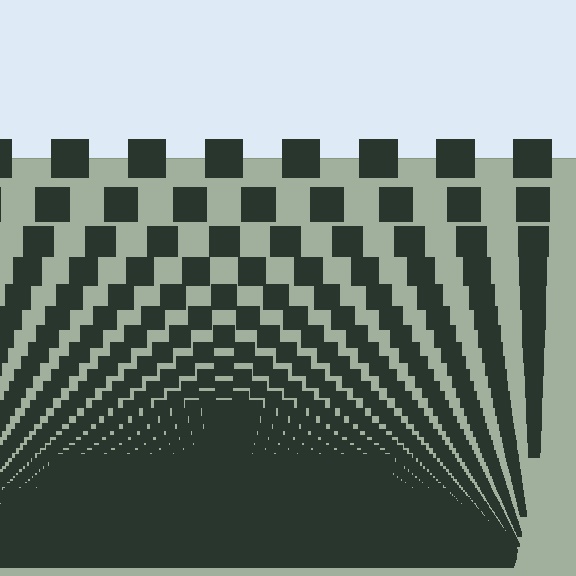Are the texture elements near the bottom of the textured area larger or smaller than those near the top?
Smaller. The gradient is inverted — elements near the bottom are smaller and denser.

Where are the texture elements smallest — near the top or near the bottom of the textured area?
Near the bottom.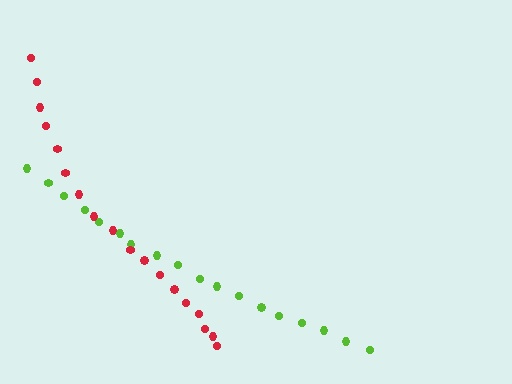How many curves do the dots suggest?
There are 2 distinct paths.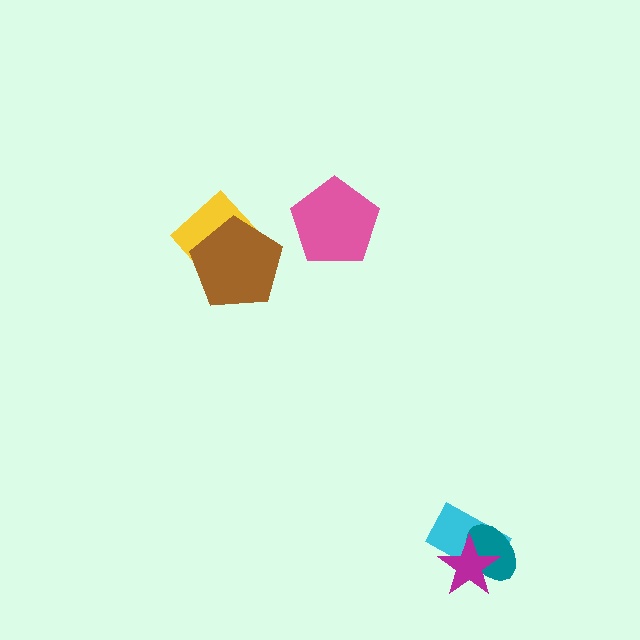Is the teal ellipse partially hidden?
Yes, it is partially covered by another shape.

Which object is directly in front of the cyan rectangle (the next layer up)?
The teal ellipse is directly in front of the cyan rectangle.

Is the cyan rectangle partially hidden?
Yes, it is partially covered by another shape.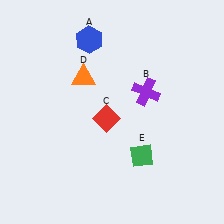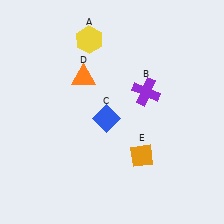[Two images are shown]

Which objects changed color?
A changed from blue to yellow. C changed from red to blue. E changed from green to orange.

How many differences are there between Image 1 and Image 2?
There are 3 differences between the two images.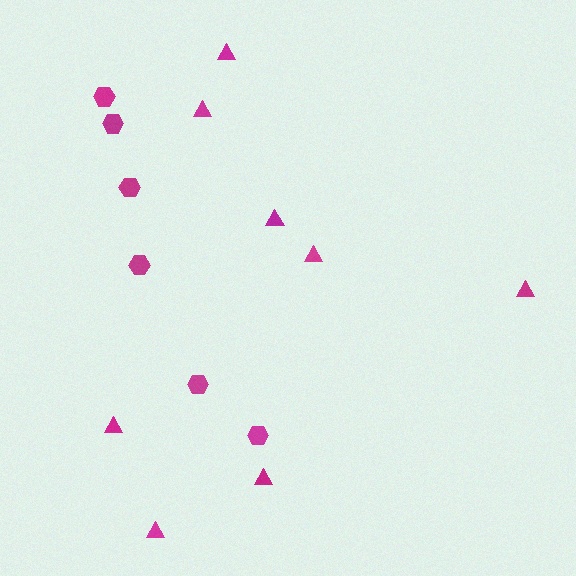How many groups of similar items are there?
There are 2 groups: one group of triangles (8) and one group of hexagons (6).